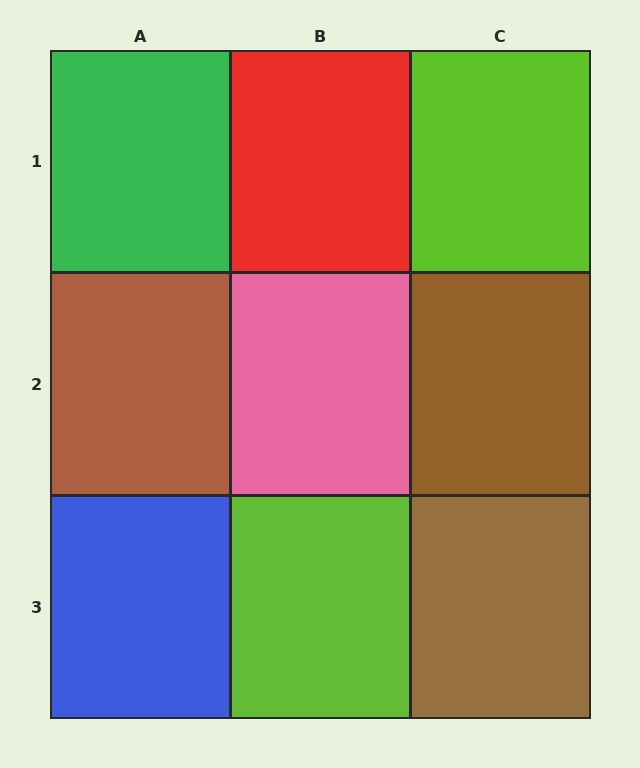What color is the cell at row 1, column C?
Lime.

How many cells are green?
1 cell is green.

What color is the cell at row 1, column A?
Green.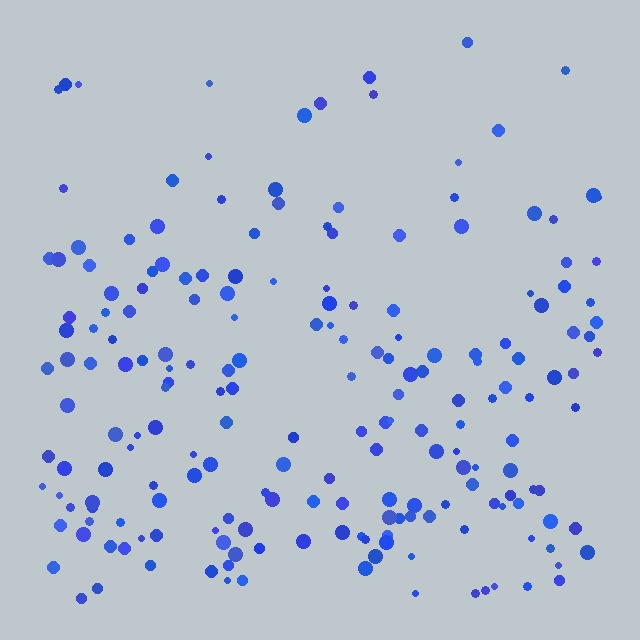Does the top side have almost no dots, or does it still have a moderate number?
Still a moderate number, just noticeably fewer than the bottom.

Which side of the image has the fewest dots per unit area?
The top.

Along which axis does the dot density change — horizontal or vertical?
Vertical.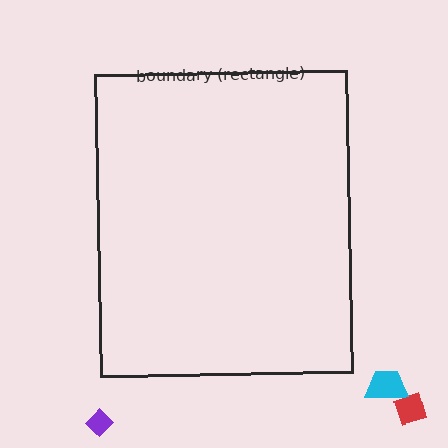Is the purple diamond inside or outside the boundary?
Outside.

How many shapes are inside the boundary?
0 inside, 3 outside.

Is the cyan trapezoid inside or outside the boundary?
Outside.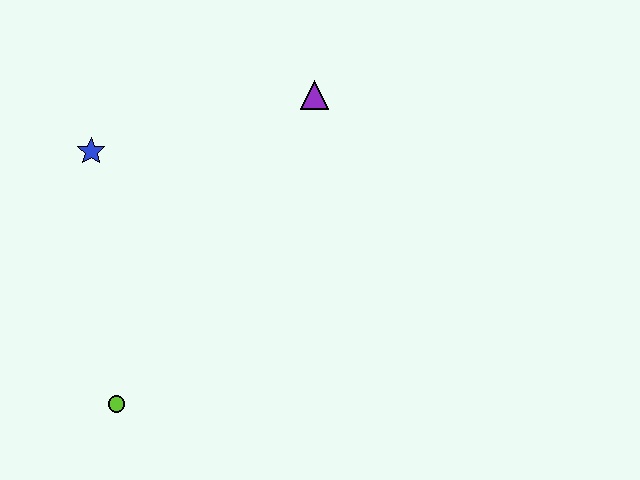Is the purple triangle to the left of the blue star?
No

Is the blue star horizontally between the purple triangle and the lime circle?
No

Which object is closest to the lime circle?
The blue star is closest to the lime circle.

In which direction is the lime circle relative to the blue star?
The lime circle is below the blue star.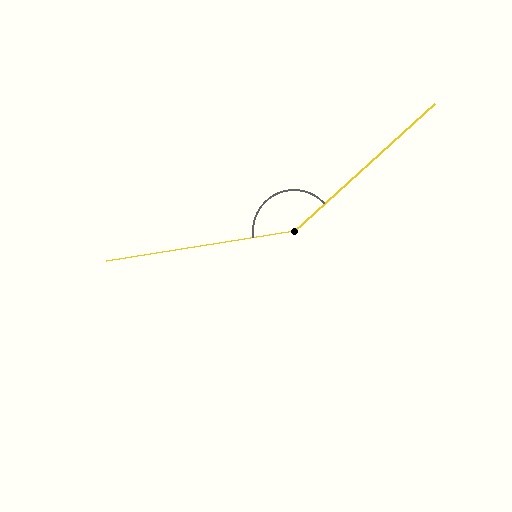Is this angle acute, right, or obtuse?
It is obtuse.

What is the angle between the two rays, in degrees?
Approximately 147 degrees.